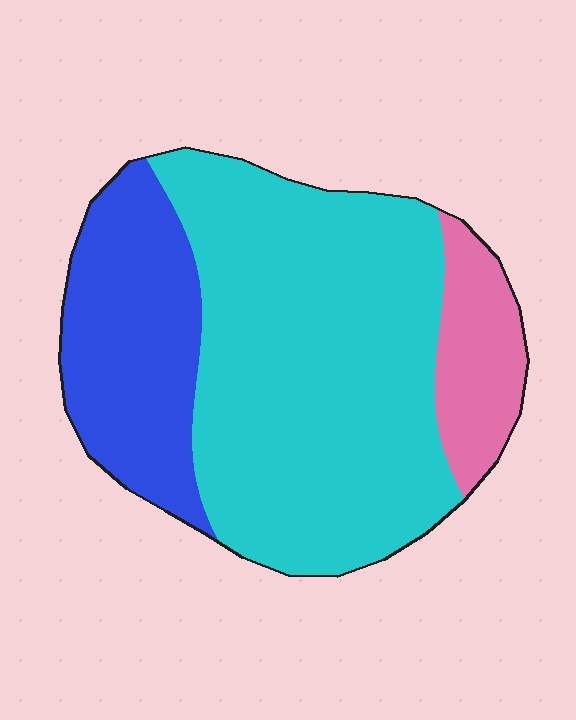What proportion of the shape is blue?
Blue covers around 25% of the shape.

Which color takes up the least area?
Pink, at roughly 10%.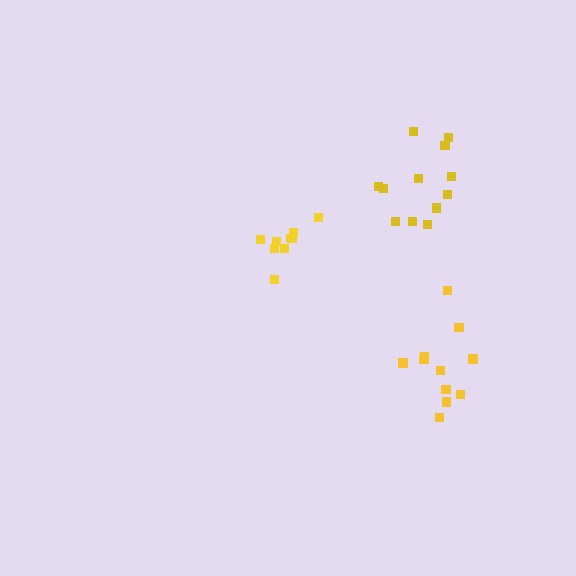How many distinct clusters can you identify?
There are 3 distinct clusters.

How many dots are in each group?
Group 1: 12 dots, Group 2: 9 dots, Group 3: 11 dots (32 total).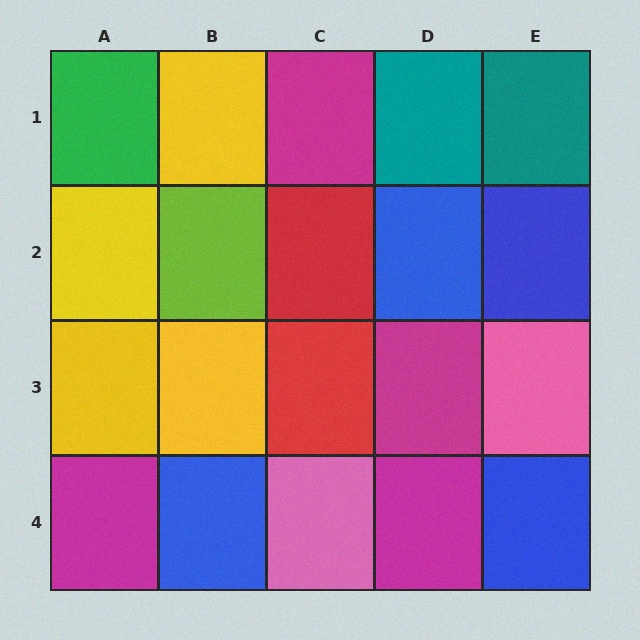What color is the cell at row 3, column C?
Red.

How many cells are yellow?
4 cells are yellow.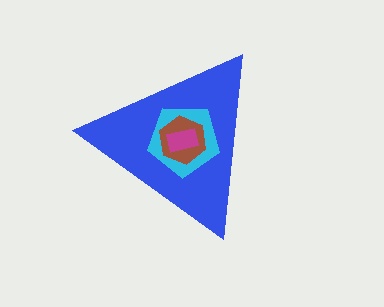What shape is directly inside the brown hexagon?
The magenta rectangle.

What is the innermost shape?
The magenta rectangle.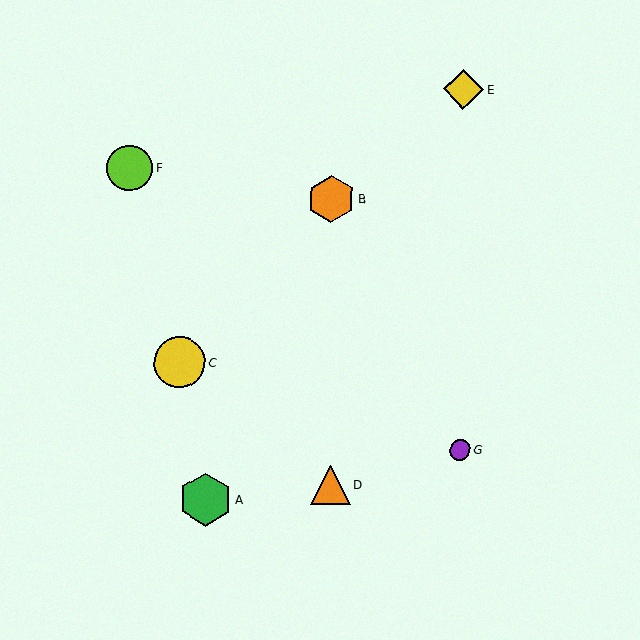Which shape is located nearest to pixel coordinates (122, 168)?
The lime circle (labeled F) at (129, 168) is nearest to that location.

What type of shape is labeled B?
Shape B is an orange hexagon.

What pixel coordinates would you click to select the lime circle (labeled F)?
Click at (129, 168) to select the lime circle F.